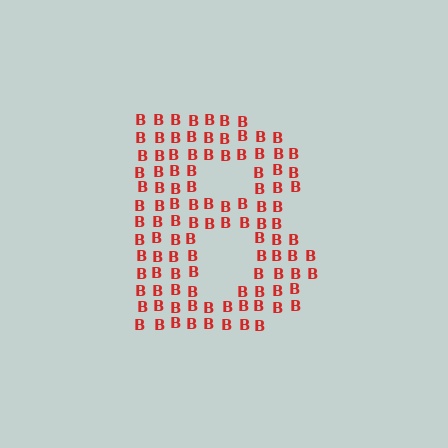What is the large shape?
The large shape is the letter B.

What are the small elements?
The small elements are letter B's.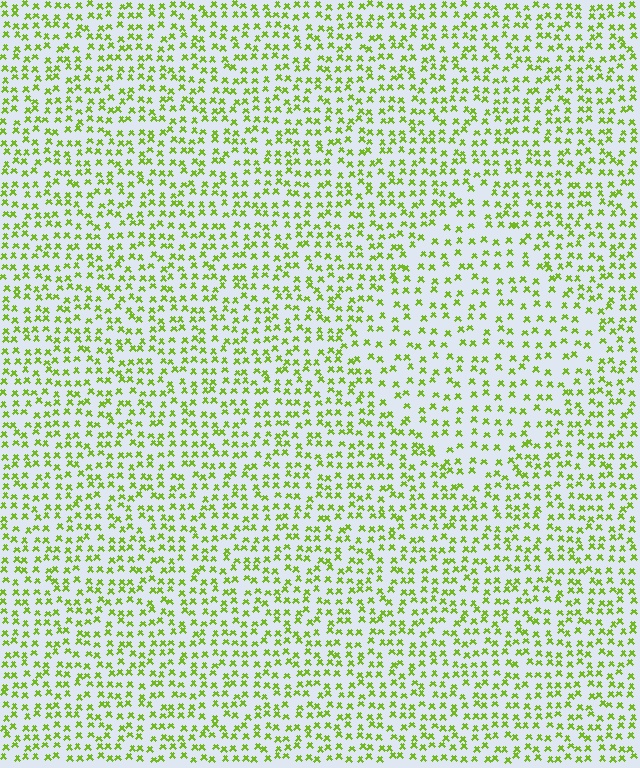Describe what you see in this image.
The image contains small lime elements arranged at two different densities. A diamond-shaped region is visible where the elements are less densely packed than the surrounding area.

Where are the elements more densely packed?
The elements are more densely packed outside the diamond boundary.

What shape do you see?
I see a diamond.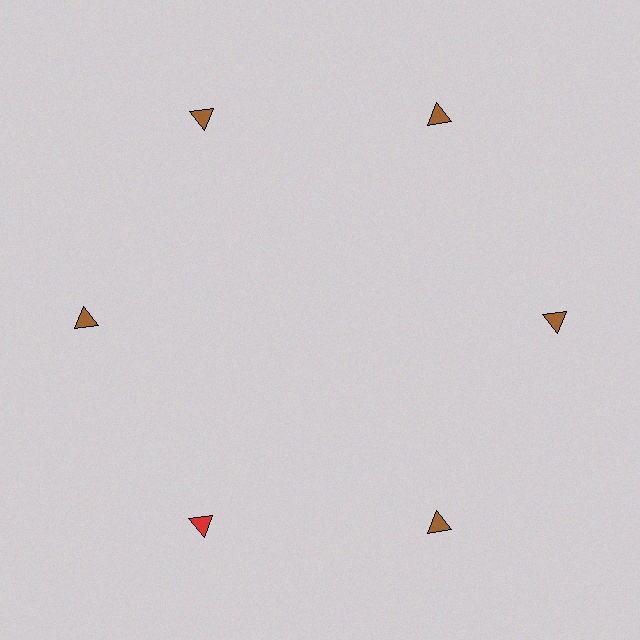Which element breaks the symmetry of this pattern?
The red triangle at roughly the 7 o'clock position breaks the symmetry. All other shapes are brown triangles.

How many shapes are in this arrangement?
There are 6 shapes arranged in a ring pattern.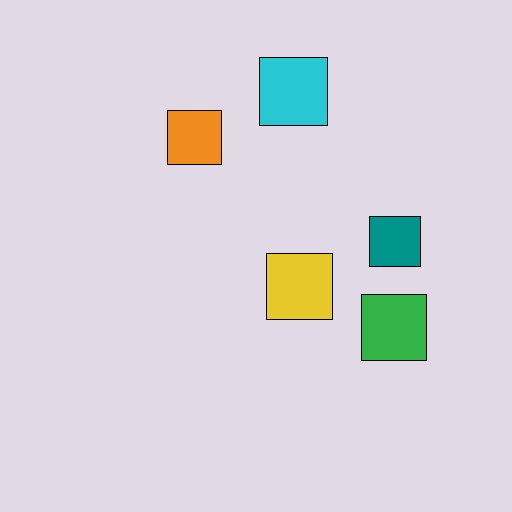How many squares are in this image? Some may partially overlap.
There are 5 squares.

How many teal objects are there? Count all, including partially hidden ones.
There is 1 teal object.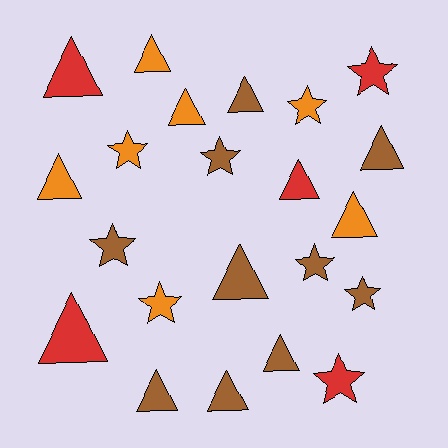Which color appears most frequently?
Brown, with 10 objects.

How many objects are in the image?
There are 22 objects.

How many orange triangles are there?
There are 4 orange triangles.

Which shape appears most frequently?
Triangle, with 13 objects.